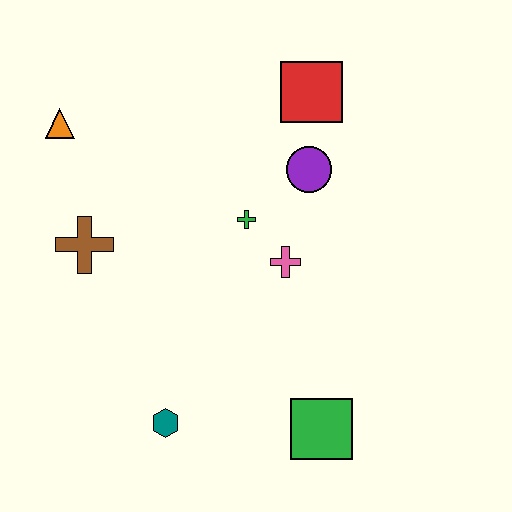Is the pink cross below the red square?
Yes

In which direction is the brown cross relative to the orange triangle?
The brown cross is below the orange triangle.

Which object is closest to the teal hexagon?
The green square is closest to the teal hexagon.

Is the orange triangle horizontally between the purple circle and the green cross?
No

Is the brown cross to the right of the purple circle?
No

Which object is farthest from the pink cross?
The orange triangle is farthest from the pink cross.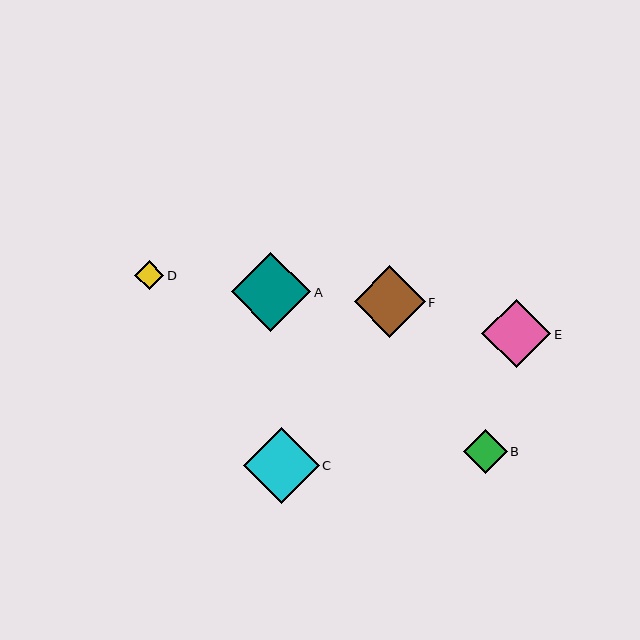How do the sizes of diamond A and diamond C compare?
Diamond A and diamond C are approximately the same size.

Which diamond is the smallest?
Diamond D is the smallest with a size of approximately 30 pixels.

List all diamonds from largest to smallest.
From largest to smallest: A, C, F, E, B, D.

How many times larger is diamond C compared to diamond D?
Diamond C is approximately 2.5 times the size of diamond D.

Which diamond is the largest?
Diamond A is the largest with a size of approximately 79 pixels.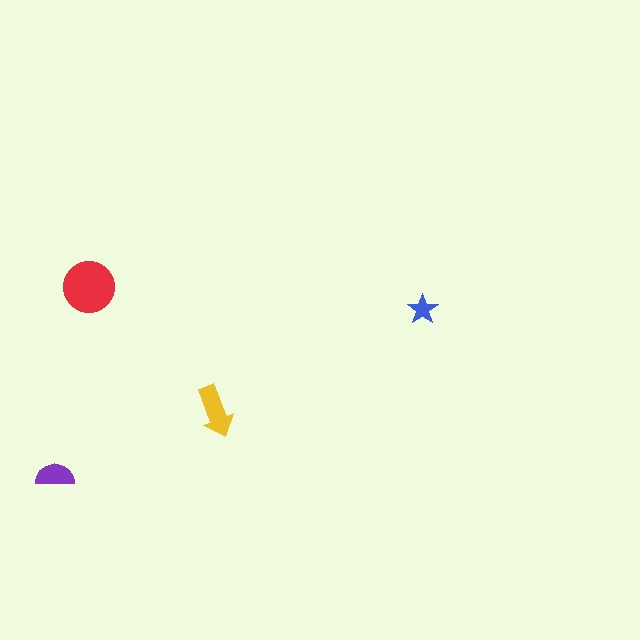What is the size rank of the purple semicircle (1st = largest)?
3rd.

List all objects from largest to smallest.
The red circle, the yellow arrow, the purple semicircle, the blue star.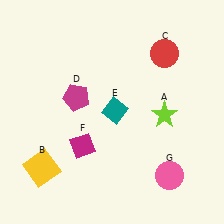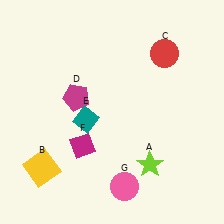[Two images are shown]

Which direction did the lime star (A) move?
The lime star (A) moved down.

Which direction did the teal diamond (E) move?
The teal diamond (E) moved left.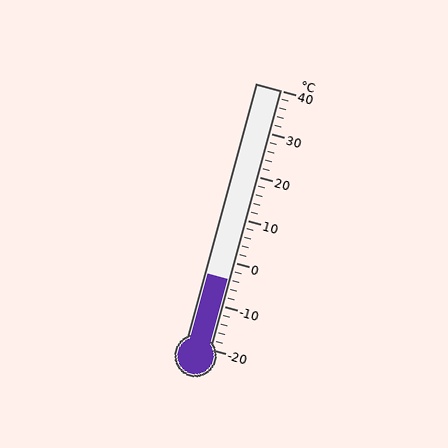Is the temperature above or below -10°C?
The temperature is above -10°C.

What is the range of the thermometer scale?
The thermometer scale ranges from -20°C to 40°C.